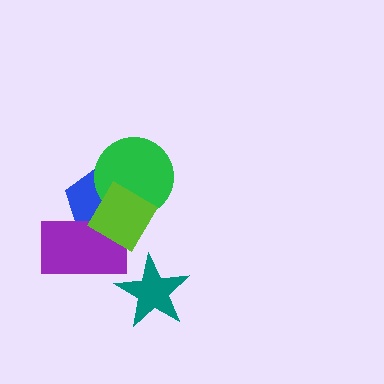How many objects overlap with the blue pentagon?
3 objects overlap with the blue pentagon.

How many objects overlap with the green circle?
2 objects overlap with the green circle.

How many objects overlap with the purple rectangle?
2 objects overlap with the purple rectangle.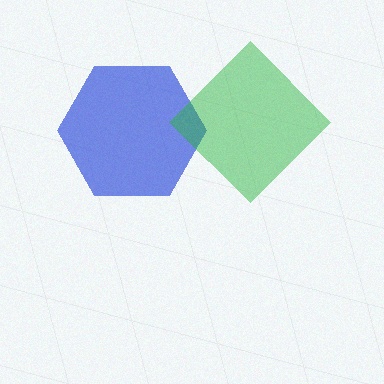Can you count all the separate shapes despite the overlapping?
Yes, there are 2 separate shapes.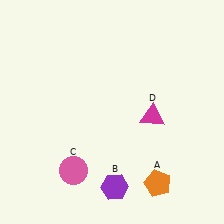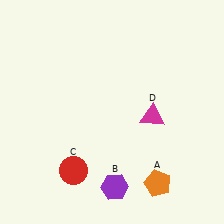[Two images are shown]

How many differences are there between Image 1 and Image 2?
There is 1 difference between the two images.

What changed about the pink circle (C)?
In Image 1, C is pink. In Image 2, it changed to red.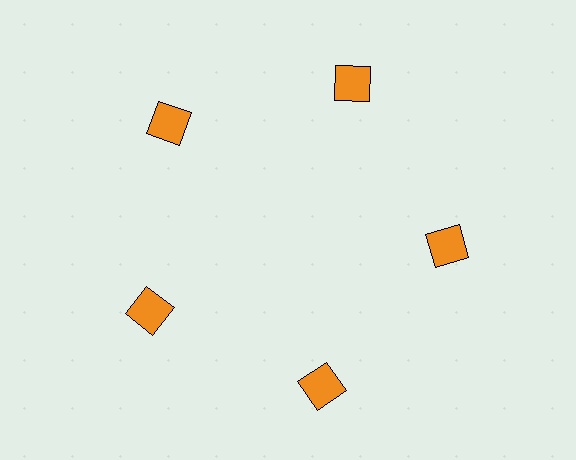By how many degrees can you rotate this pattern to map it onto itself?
The pattern maps onto itself every 72 degrees of rotation.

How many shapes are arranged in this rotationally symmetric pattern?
There are 5 shapes, arranged in 5 groups of 1.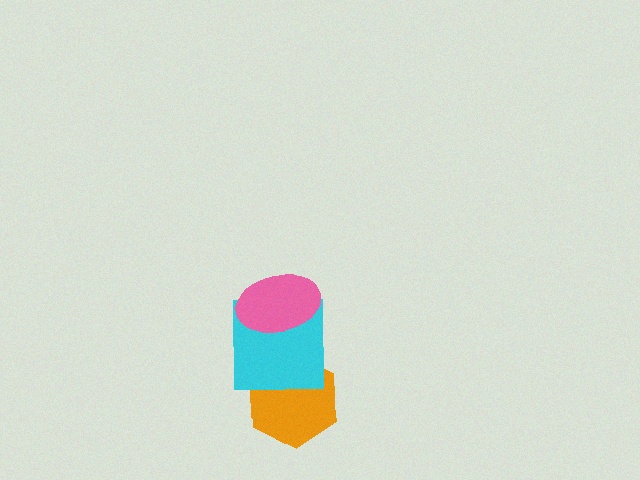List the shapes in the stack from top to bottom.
From top to bottom: the pink ellipse, the cyan square, the orange hexagon.